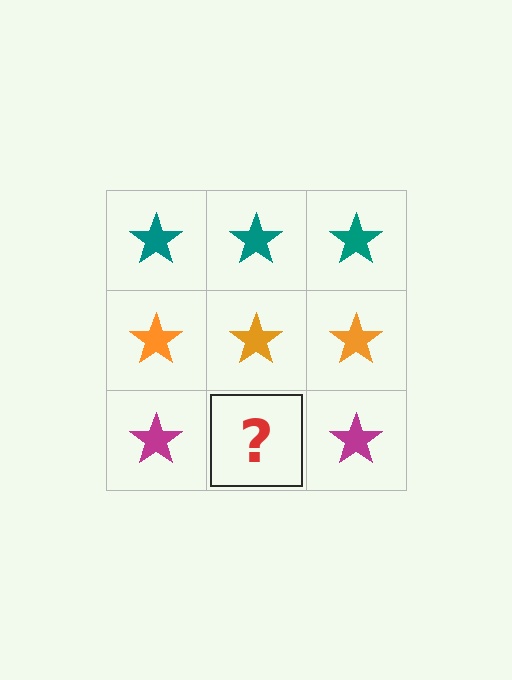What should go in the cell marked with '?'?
The missing cell should contain a magenta star.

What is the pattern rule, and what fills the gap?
The rule is that each row has a consistent color. The gap should be filled with a magenta star.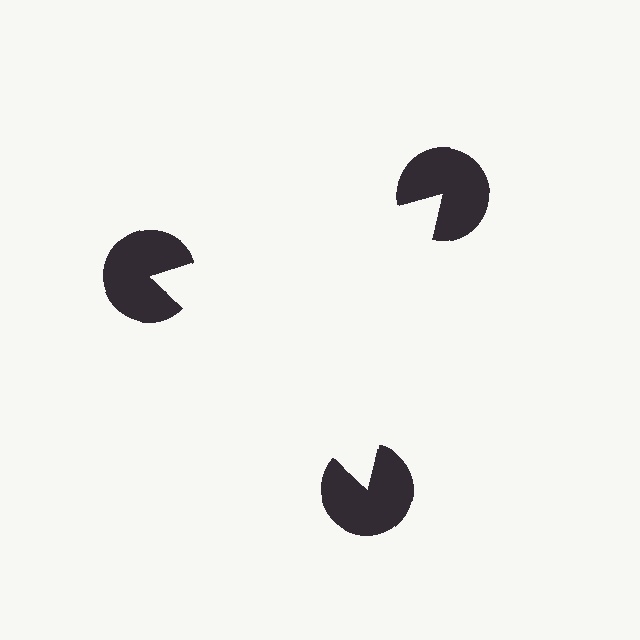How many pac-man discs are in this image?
There are 3 — one at each vertex of the illusory triangle.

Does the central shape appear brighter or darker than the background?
It typically appears slightly brighter than the background, even though no actual brightness change is drawn.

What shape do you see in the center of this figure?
An illusory triangle — its edges are inferred from the aligned wedge cuts in the pac-man discs, not physically drawn.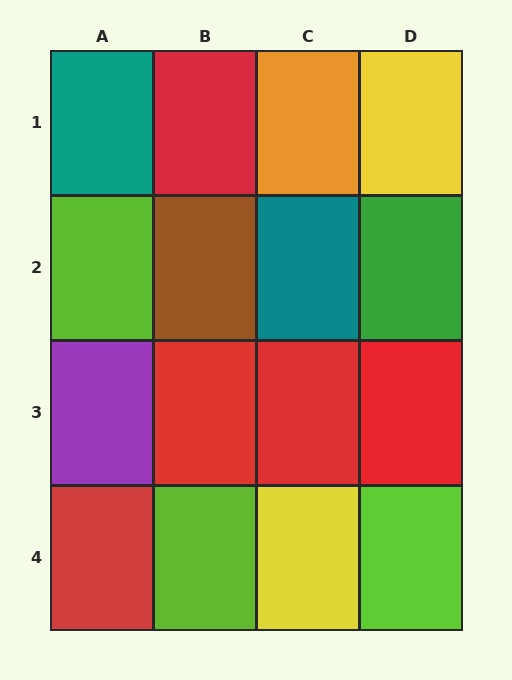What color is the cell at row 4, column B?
Lime.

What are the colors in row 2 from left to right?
Lime, brown, teal, green.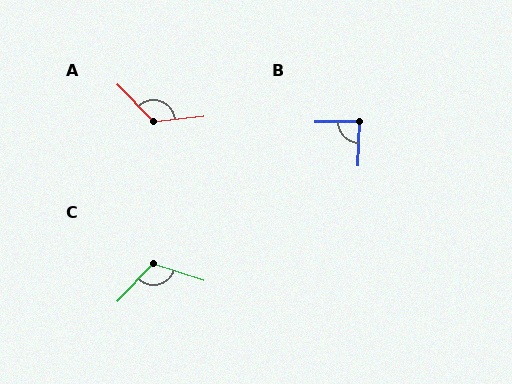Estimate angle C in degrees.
Approximately 116 degrees.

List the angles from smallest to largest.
B (88°), C (116°), A (128°).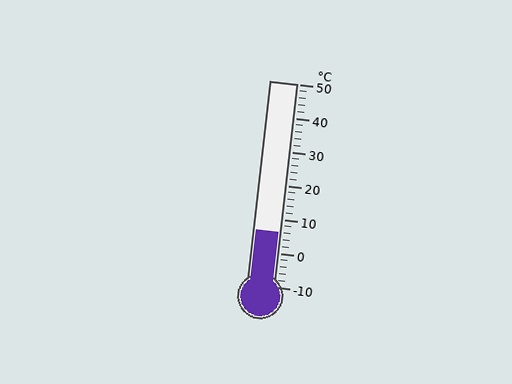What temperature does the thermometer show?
The thermometer shows approximately 6°C.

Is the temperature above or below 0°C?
The temperature is above 0°C.